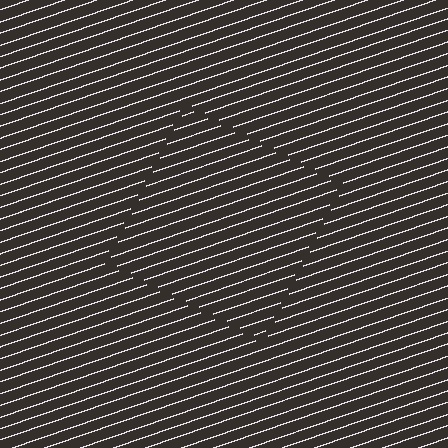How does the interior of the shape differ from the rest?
The interior of the shape contains the same grating, shifted by half a period — the contour is defined by the phase discontinuity where line-ends from the inner and outer gratings abut.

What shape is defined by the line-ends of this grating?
An illusory square. The interior of the shape contains the same grating, shifted by half a period — the contour is defined by the phase discontinuity where line-ends from the inner and outer gratings abut.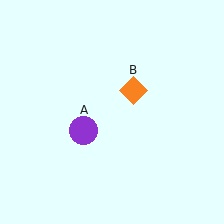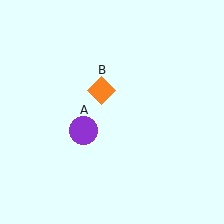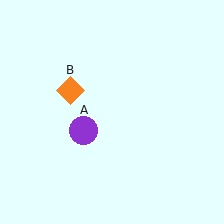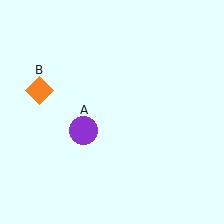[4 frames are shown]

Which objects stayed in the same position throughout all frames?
Purple circle (object A) remained stationary.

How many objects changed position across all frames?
1 object changed position: orange diamond (object B).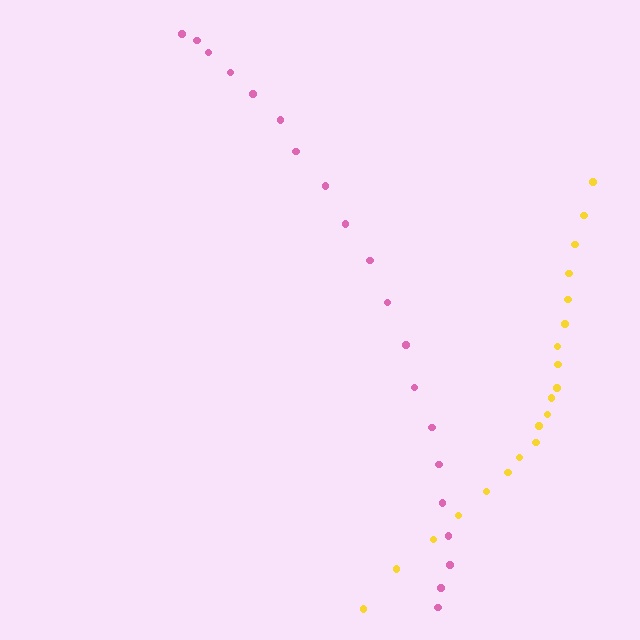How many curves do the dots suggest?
There are 2 distinct paths.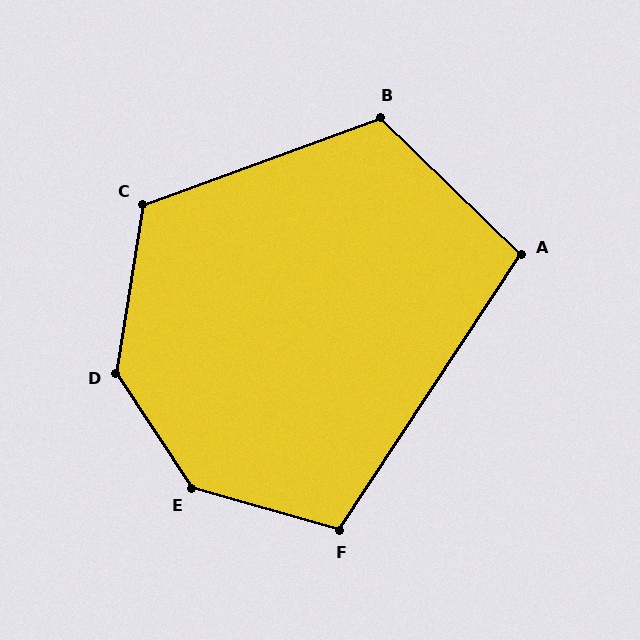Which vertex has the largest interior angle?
E, at approximately 140 degrees.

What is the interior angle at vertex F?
Approximately 107 degrees (obtuse).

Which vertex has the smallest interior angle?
A, at approximately 101 degrees.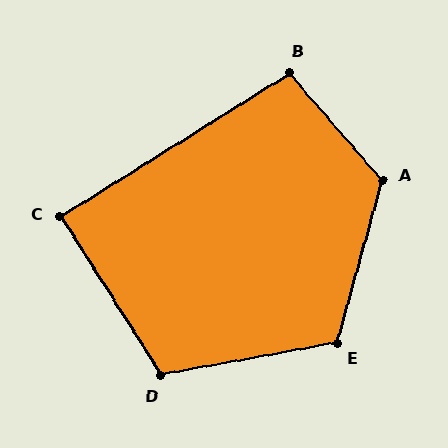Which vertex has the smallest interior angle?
C, at approximately 90 degrees.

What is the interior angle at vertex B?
Approximately 99 degrees (obtuse).